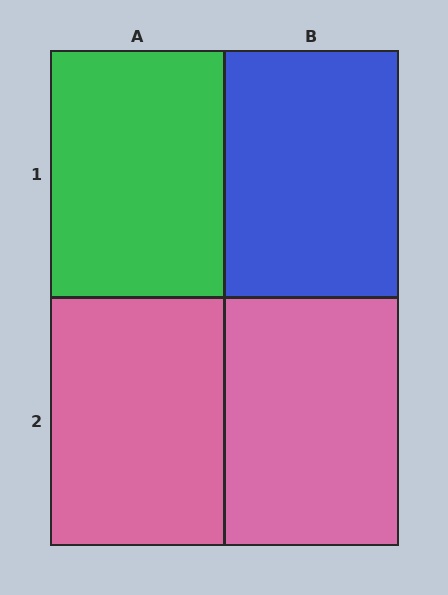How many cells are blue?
1 cell is blue.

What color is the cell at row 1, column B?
Blue.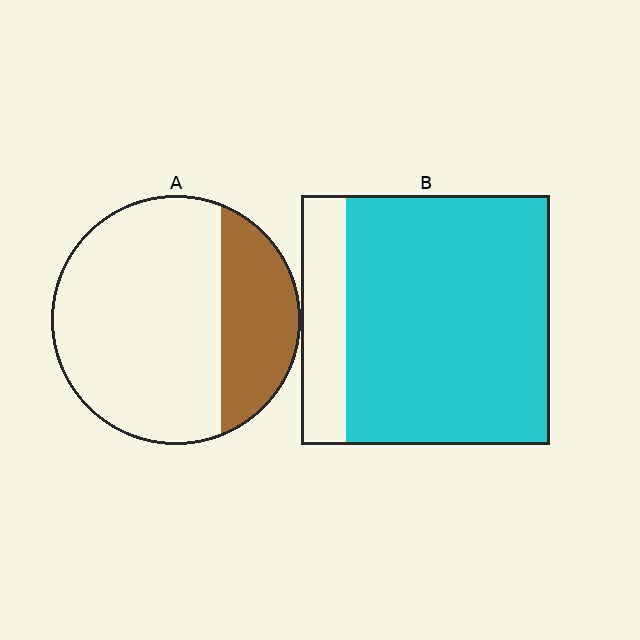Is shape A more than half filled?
No.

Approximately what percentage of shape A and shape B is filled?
A is approximately 30% and B is approximately 80%.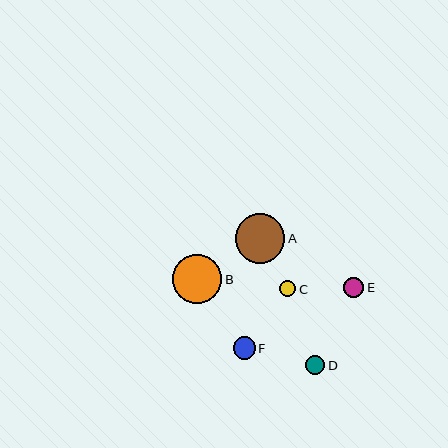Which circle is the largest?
Circle A is the largest with a size of approximately 50 pixels.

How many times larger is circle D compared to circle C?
Circle D is approximately 1.2 times the size of circle C.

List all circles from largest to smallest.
From largest to smallest: A, B, F, E, D, C.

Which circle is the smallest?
Circle C is the smallest with a size of approximately 16 pixels.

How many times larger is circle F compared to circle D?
Circle F is approximately 1.2 times the size of circle D.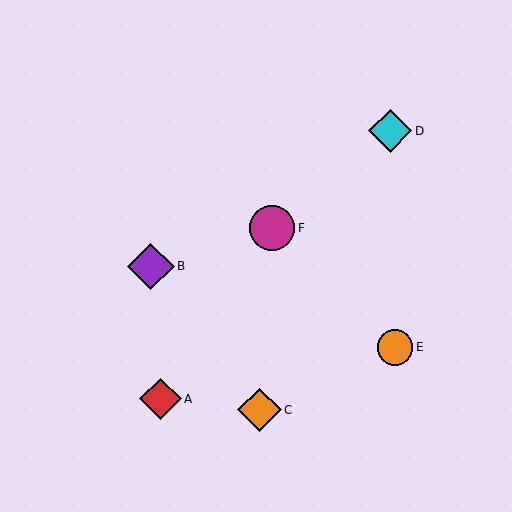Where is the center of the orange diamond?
The center of the orange diamond is at (259, 410).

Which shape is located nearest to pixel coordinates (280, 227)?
The magenta circle (labeled F) at (272, 228) is nearest to that location.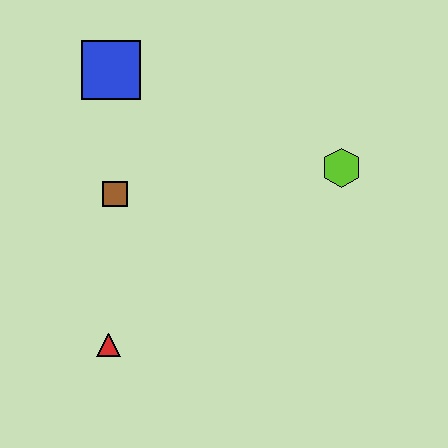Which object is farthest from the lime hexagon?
The red triangle is farthest from the lime hexagon.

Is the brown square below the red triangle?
No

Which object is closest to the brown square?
The blue square is closest to the brown square.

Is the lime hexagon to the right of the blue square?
Yes